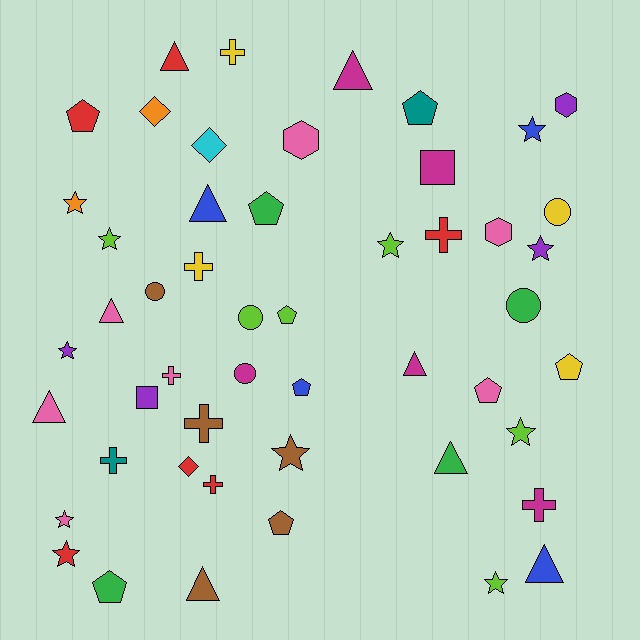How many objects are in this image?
There are 50 objects.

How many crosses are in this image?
There are 8 crosses.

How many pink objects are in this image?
There are 7 pink objects.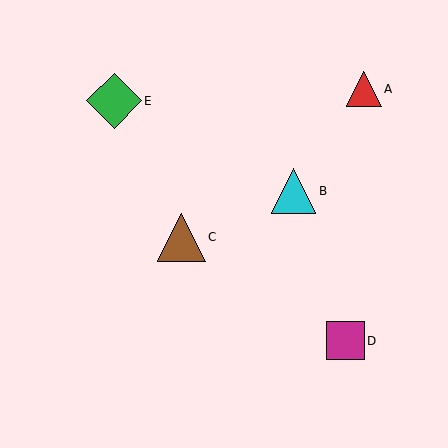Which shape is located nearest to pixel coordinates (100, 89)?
The green diamond (labeled E) at (114, 101) is nearest to that location.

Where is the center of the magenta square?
The center of the magenta square is at (345, 341).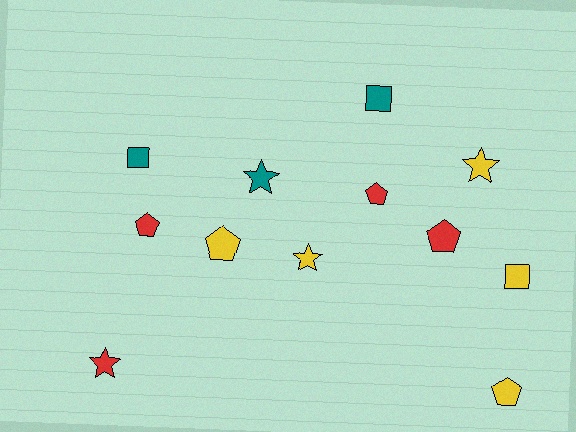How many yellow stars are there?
There are 2 yellow stars.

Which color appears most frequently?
Yellow, with 5 objects.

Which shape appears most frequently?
Pentagon, with 5 objects.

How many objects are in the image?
There are 12 objects.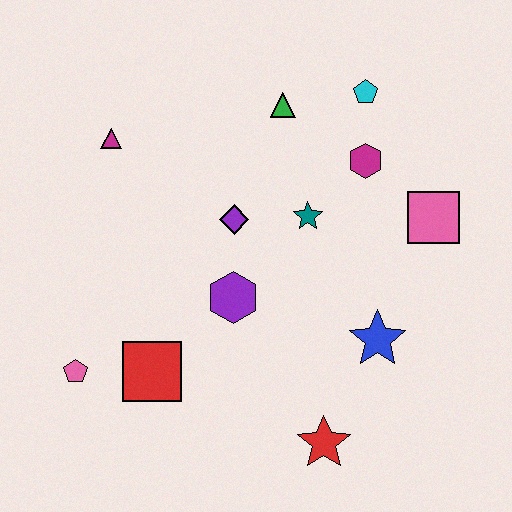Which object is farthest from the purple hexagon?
The cyan pentagon is farthest from the purple hexagon.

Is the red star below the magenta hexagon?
Yes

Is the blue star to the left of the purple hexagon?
No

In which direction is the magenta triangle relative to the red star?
The magenta triangle is above the red star.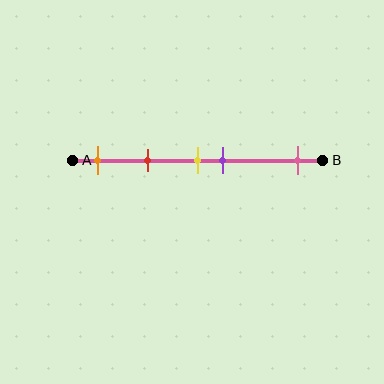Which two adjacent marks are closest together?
The yellow and purple marks are the closest adjacent pair.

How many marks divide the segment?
There are 5 marks dividing the segment.